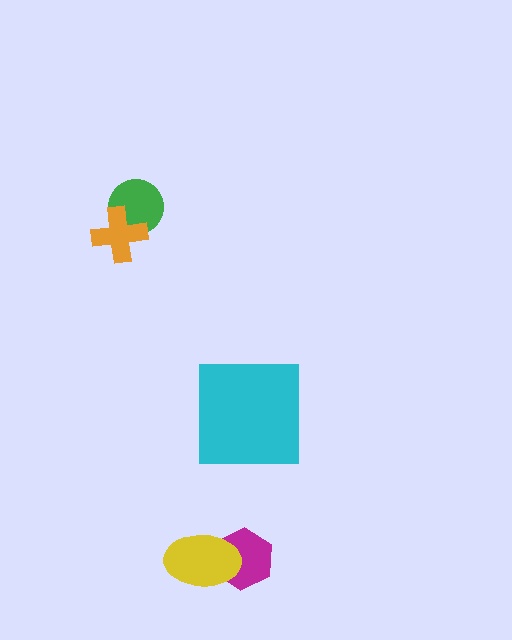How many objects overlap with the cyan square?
0 objects overlap with the cyan square.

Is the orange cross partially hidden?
No, no other shape covers it.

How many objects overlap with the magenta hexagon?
1 object overlaps with the magenta hexagon.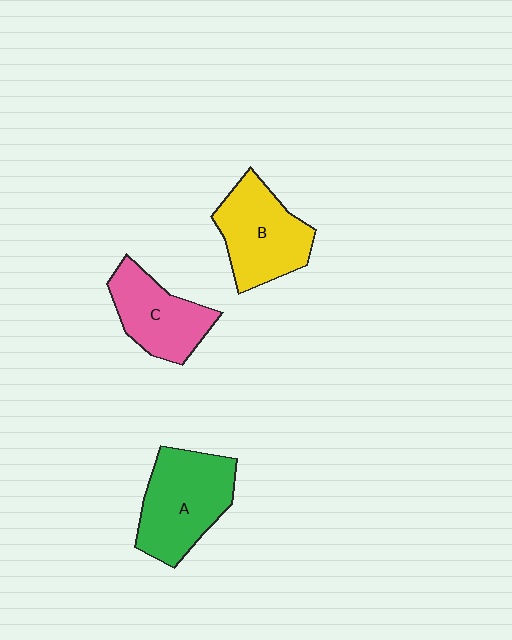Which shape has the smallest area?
Shape C (pink).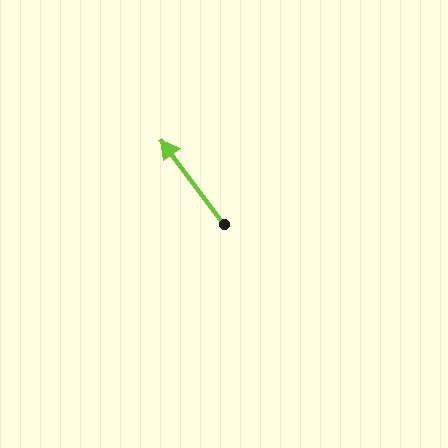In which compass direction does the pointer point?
Northwest.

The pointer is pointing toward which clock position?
Roughly 11 o'clock.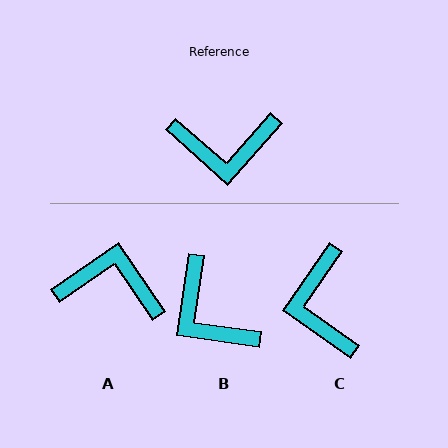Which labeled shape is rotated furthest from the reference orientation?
A, about 166 degrees away.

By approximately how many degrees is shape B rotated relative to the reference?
Approximately 56 degrees clockwise.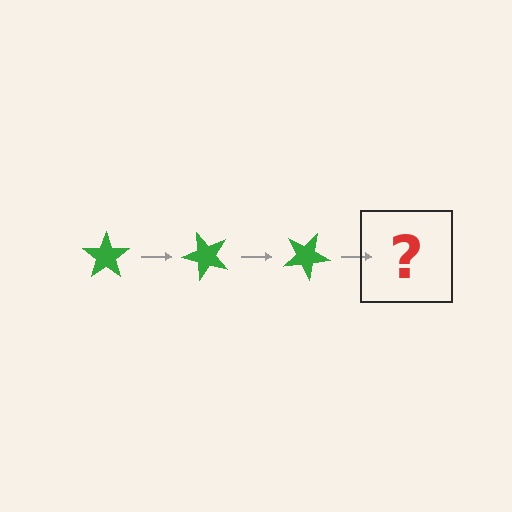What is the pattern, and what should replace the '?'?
The pattern is that the star rotates 50 degrees each step. The '?' should be a green star rotated 150 degrees.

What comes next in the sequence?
The next element should be a green star rotated 150 degrees.